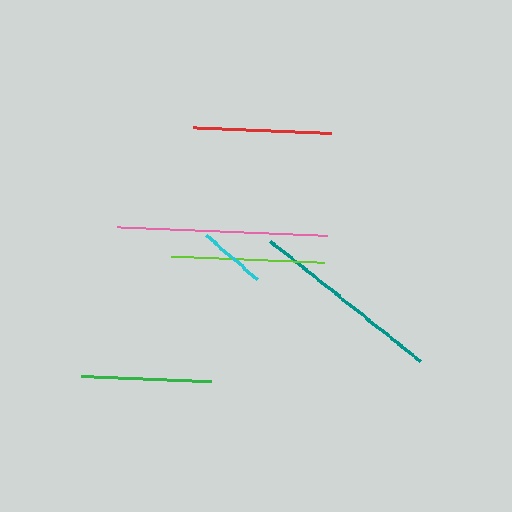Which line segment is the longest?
The pink line is the longest at approximately 209 pixels.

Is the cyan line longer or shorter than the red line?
The red line is longer than the cyan line.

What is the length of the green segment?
The green segment is approximately 130 pixels long.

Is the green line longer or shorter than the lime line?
The lime line is longer than the green line.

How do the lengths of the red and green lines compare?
The red and green lines are approximately the same length.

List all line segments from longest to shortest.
From longest to shortest: pink, teal, lime, red, green, cyan.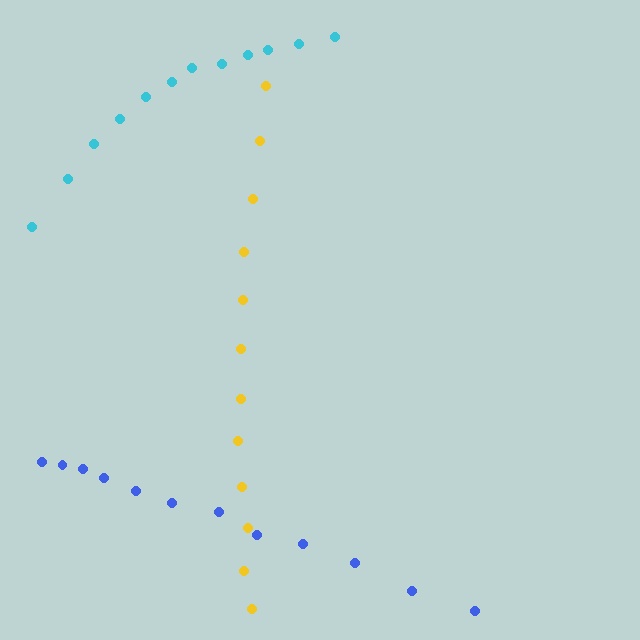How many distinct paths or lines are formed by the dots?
There are 3 distinct paths.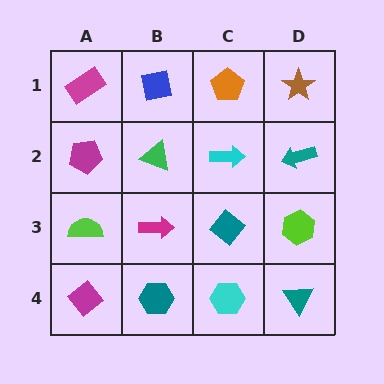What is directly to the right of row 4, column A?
A teal hexagon.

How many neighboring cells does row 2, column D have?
3.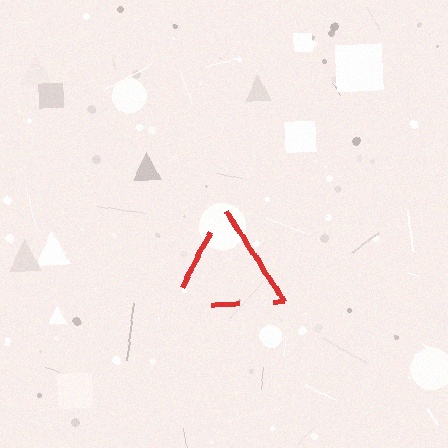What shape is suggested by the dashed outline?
The dashed outline suggests a triangle.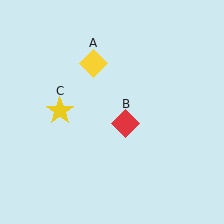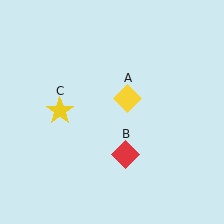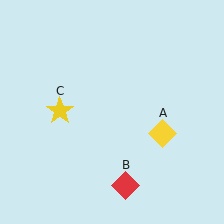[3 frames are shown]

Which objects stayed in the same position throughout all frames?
Yellow star (object C) remained stationary.